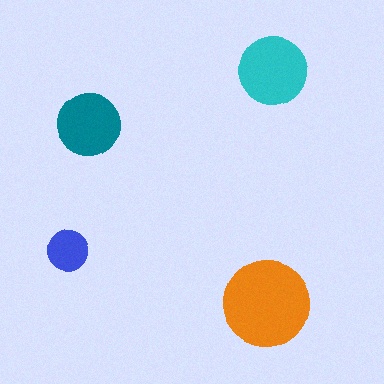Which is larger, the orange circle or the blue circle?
The orange one.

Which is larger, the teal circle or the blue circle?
The teal one.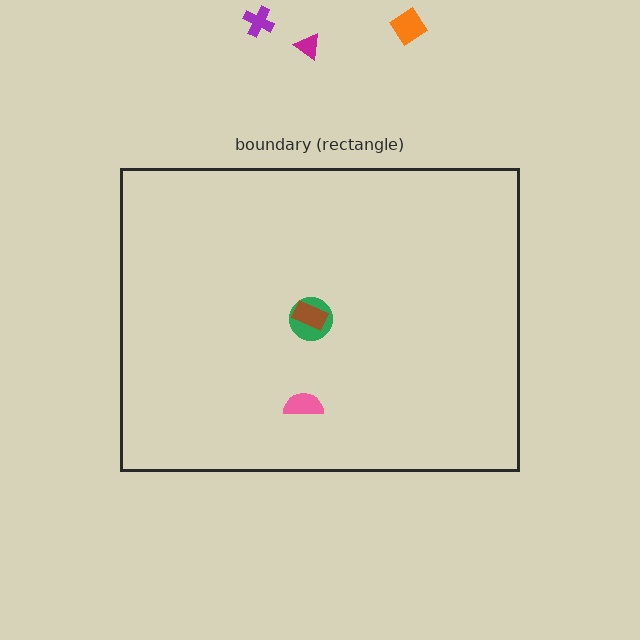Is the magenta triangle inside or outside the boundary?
Outside.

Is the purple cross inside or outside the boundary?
Outside.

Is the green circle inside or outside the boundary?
Inside.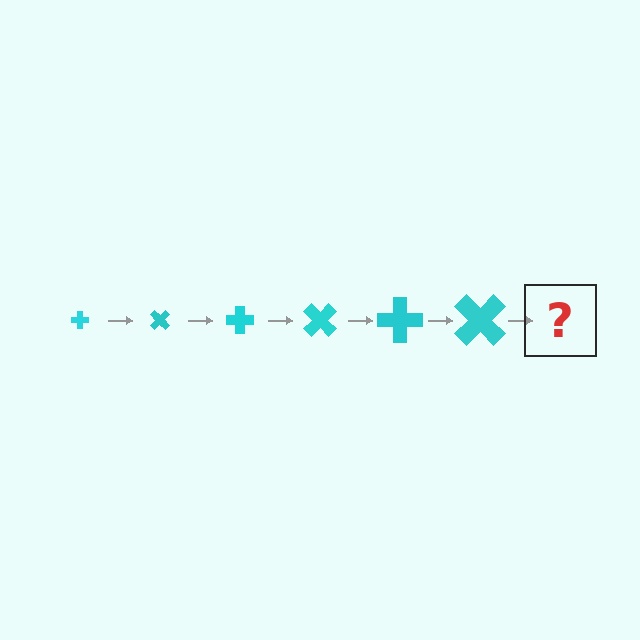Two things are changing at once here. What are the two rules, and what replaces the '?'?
The two rules are that the cross grows larger each step and it rotates 45 degrees each step. The '?' should be a cross, larger than the previous one and rotated 270 degrees from the start.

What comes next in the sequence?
The next element should be a cross, larger than the previous one and rotated 270 degrees from the start.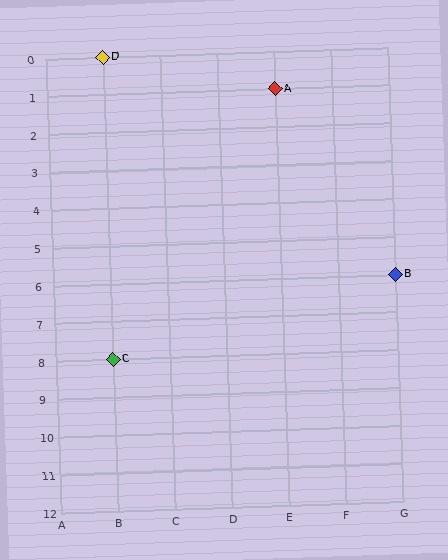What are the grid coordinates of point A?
Point A is at grid coordinates (E, 1).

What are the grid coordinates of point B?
Point B is at grid coordinates (G, 6).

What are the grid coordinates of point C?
Point C is at grid coordinates (B, 8).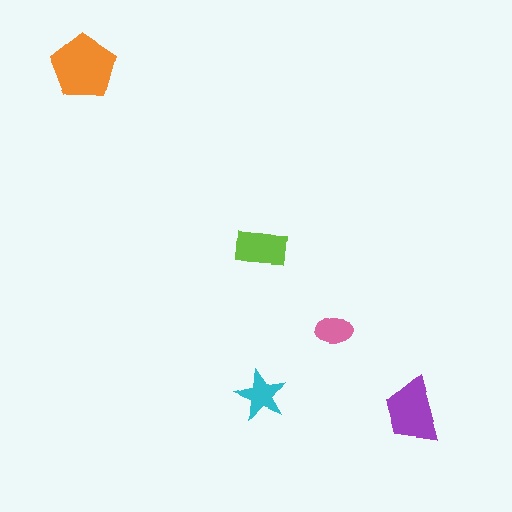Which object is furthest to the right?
The purple trapezoid is rightmost.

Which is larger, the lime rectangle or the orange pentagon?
The orange pentagon.